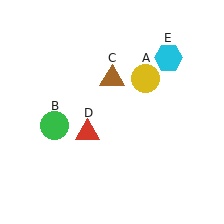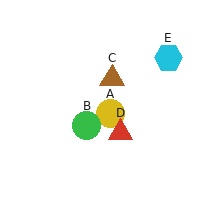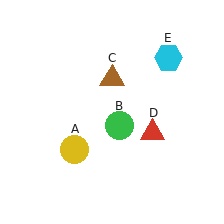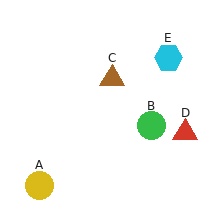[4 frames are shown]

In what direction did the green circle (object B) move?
The green circle (object B) moved right.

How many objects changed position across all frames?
3 objects changed position: yellow circle (object A), green circle (object B), red triangle (object D).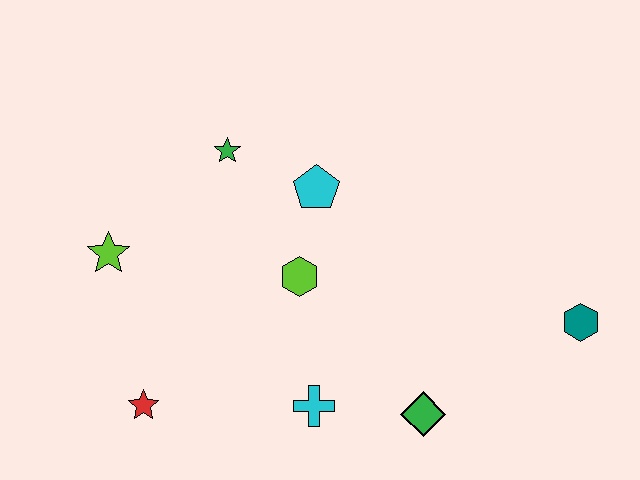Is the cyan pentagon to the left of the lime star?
No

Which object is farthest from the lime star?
The teal hexagon is farthest from the lime star.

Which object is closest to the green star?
The cyan pentagon is closest to the green star.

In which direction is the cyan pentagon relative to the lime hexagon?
The cyan pentagon is above the lime hexagon.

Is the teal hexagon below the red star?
No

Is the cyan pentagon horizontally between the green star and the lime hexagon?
No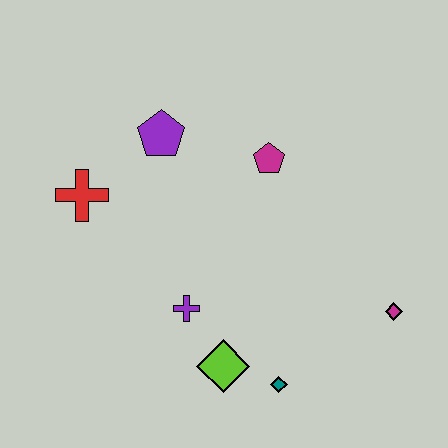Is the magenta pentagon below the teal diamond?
No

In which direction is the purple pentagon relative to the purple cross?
The purple pentagon is above the purple cross.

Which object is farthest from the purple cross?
The magenta diamond is farthest from the purple cross.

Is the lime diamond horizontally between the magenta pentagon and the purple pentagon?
Yes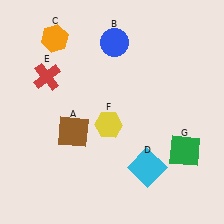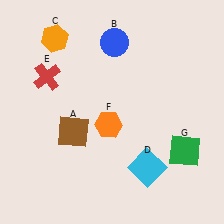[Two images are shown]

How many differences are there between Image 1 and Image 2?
There is 1 difference between the two images.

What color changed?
The hexagon (F) changed from yellow in Image 1 to orange in Image 2.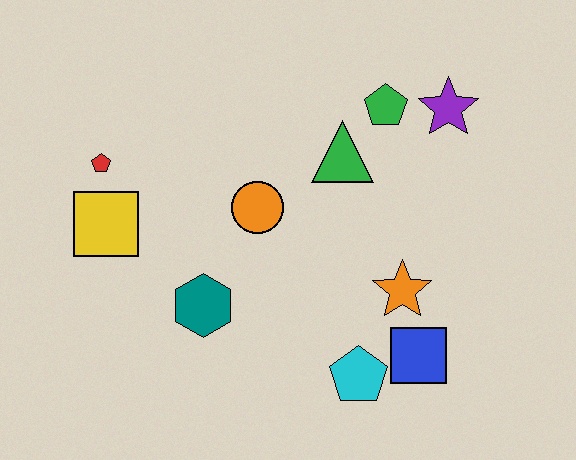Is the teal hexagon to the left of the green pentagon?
Yes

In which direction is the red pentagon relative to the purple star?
The red pentagon is to the left of the purple star.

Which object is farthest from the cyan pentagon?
The red pentagon is farthest from the cyan pentagon.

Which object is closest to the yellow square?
The red pentagon is closest to the yellow square.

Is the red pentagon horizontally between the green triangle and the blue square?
No